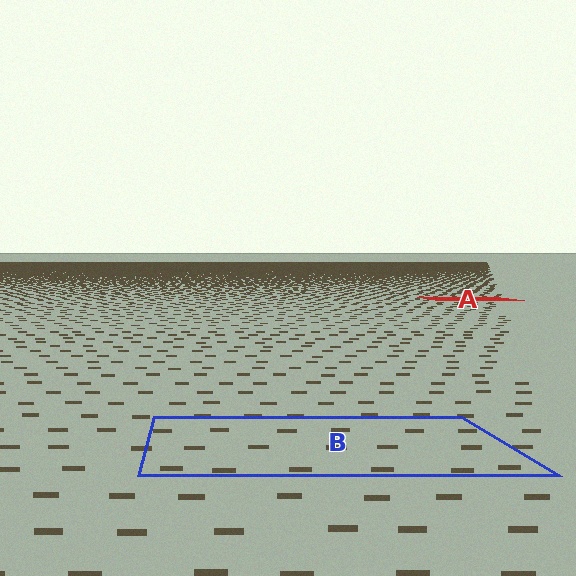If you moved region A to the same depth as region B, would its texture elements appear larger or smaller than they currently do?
They would appear larger. At a closer depth, the same texture elements are projected at a bigger on-screen size.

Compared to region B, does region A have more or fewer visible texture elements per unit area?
Region A has more texture elements per unit area — they are packed more densely because it is farther away.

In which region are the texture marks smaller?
The texture marks are smaller in region A, because it is farther away.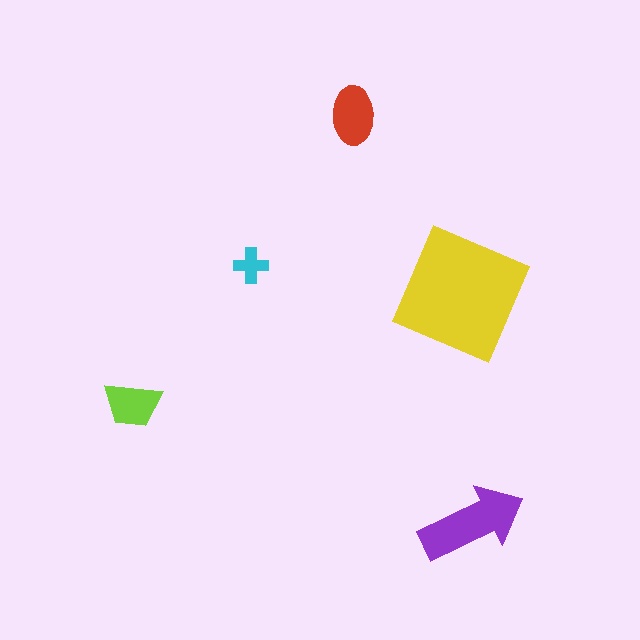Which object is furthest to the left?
The lime trapezoid is leftmost.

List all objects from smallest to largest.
The cyan cross, the lime trapezoid, the red ellipse, the purple arrow, the yellow square.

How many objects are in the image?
There are 5 objects in the image.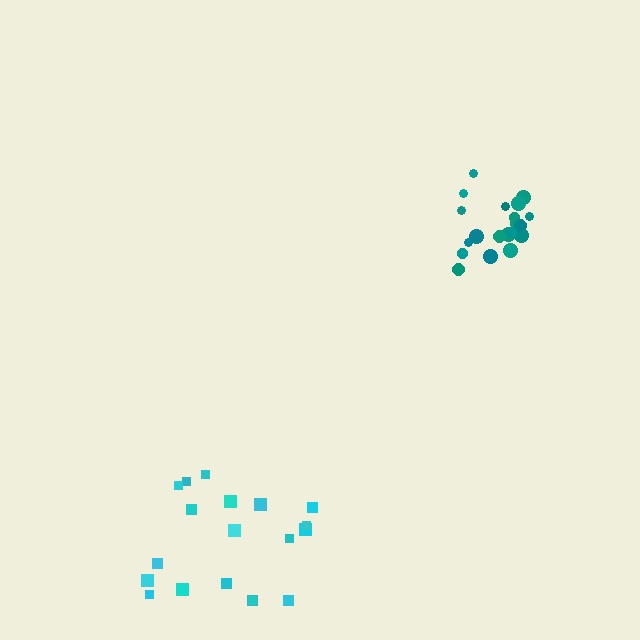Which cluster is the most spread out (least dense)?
Cyan.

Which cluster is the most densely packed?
Teal.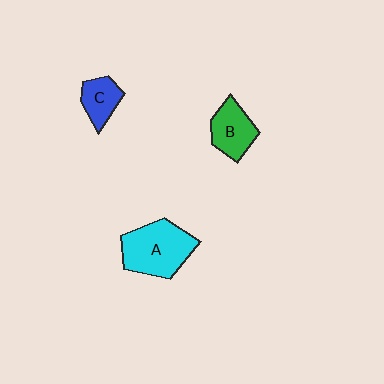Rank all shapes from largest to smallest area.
From largest to smallest: A (cyan), B (green), C (blue).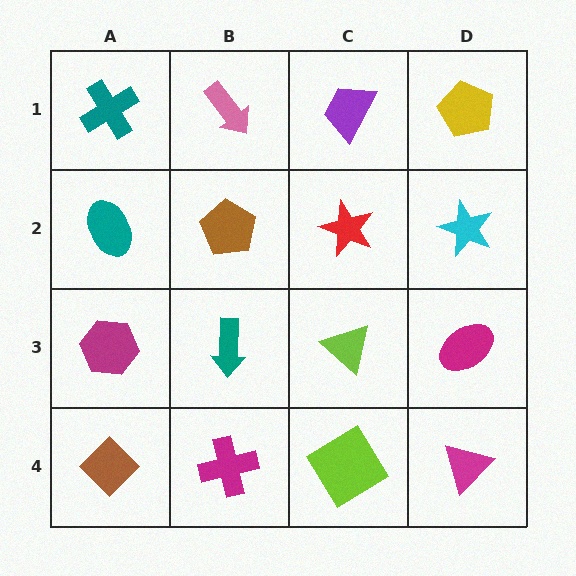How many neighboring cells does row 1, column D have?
2.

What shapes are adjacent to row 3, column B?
A brown pentagon (row 2, column B), a magenta cross (row 4, column B), a magenta hexagon (row 3, column A), a lime triangle (row 3, column C).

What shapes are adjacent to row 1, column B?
A brown pentagon (row 2, column B), a teal cross (row 1, column A), a purple trapezoid (row 1, column C).